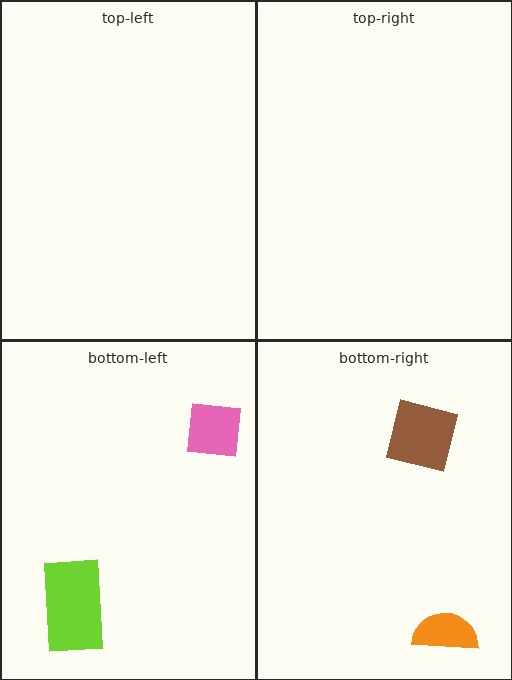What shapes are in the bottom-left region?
The lime rectangle, the pink square.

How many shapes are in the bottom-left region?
2.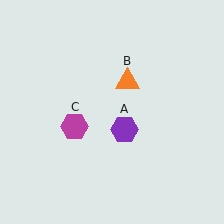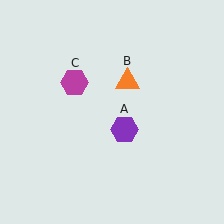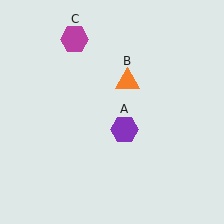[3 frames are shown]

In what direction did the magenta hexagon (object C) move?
The magenta hexagon (object C) moved up.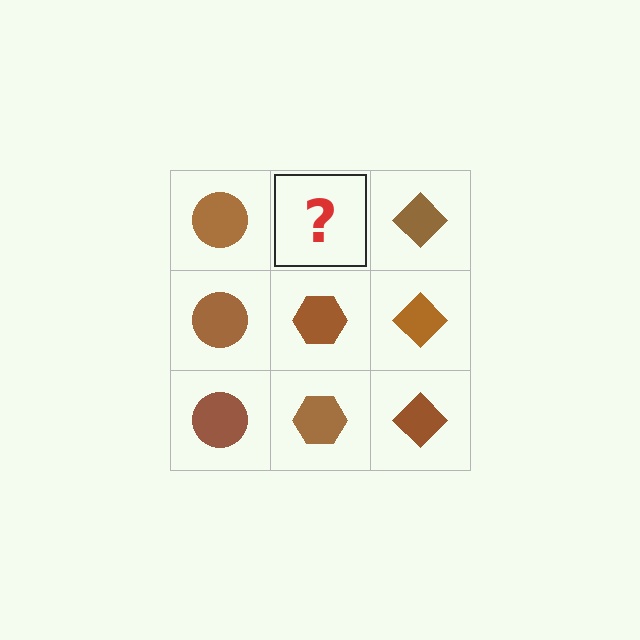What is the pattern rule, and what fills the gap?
The rule is that each column has a consistent shape. The gap should be filled with a brown hexagon.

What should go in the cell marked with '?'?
The missing cell should contain a brown hexagon.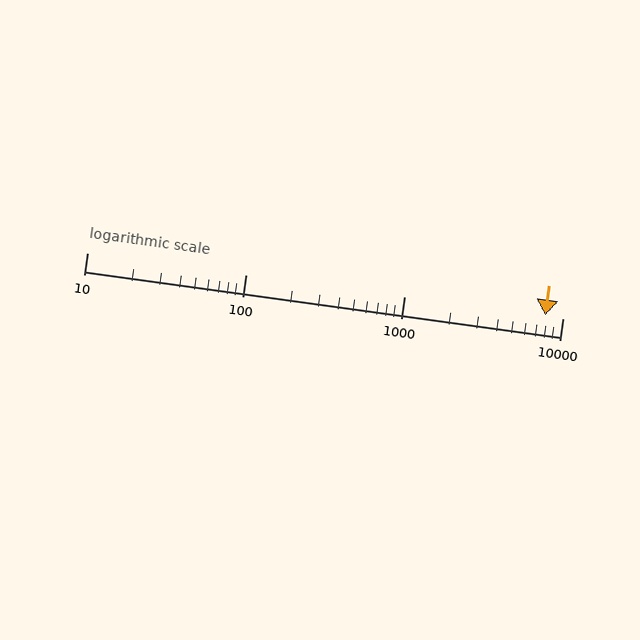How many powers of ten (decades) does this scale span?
The scale spans 3 decades, from 10 to 10000.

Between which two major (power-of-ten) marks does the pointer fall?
The pointer is between 1000 and 10000.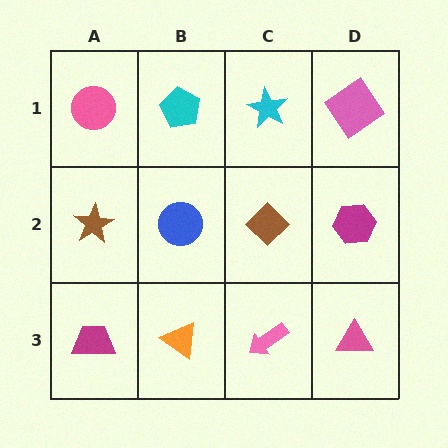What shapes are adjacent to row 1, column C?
A brown diamond (row 2, column C), a cyan pentagon (row 1, column B), a pink diamond (row 1, column D).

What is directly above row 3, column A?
A brown star.